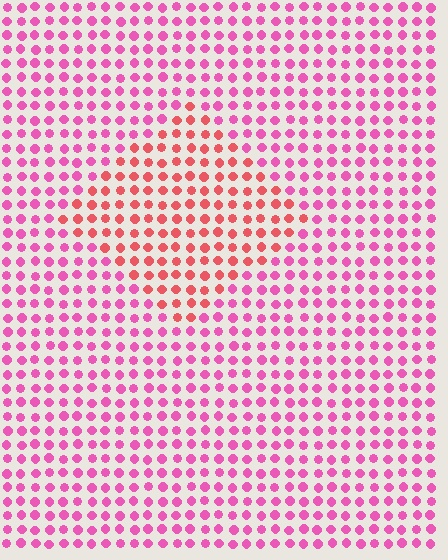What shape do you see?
I see a diamond.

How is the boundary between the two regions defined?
The boundary is defined purely by a slight shift in hue (about 34 degrees). Spacing, size, and orientation are identical on both sides.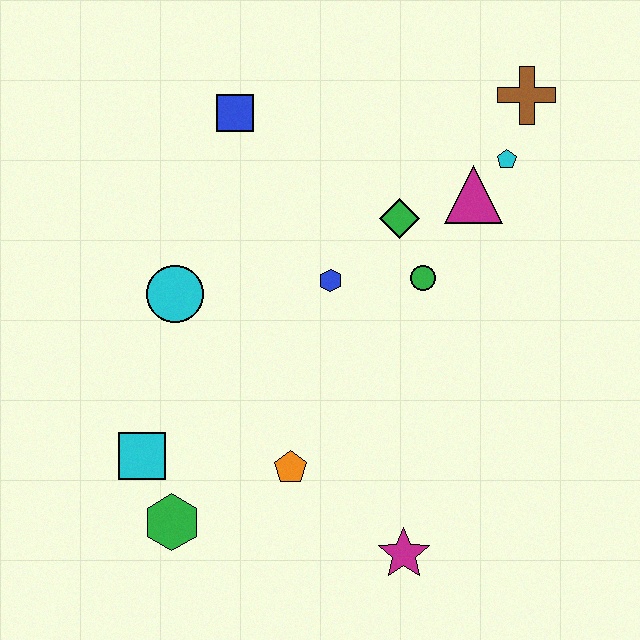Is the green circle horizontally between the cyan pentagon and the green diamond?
Yes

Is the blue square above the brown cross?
No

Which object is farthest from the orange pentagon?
The brown cross is farthest from the orange pentagon.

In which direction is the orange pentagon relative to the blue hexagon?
The orange pentagon is below the blue hexagon.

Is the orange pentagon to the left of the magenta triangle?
Yes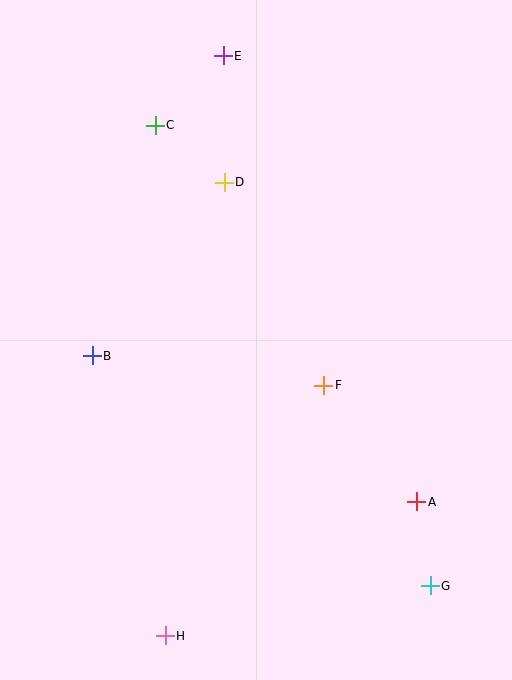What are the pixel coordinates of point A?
Point A is at (417, 502).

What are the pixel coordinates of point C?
Point C is at (155, 125).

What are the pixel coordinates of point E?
Point E is at (223, 56).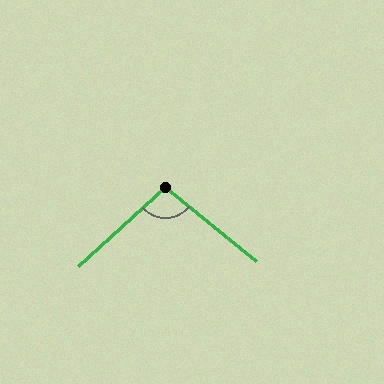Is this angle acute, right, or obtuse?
It is obtuse.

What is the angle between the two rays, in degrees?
Approximately 99 degrees.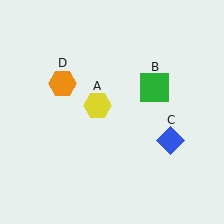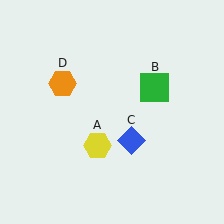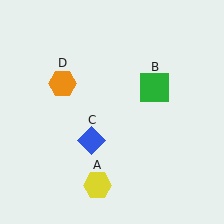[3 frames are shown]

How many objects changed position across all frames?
2 objects changed position: yellow hexagon (object A), blue diamond (object C).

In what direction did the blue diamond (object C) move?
The blue diamond (object C) moved left.